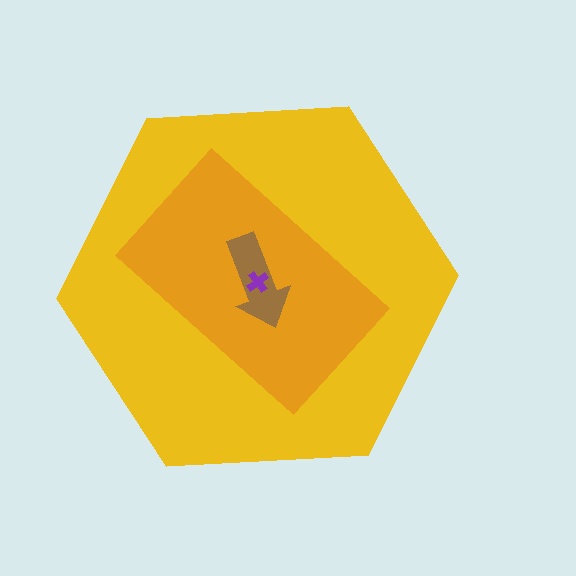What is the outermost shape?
The yellow hexagon.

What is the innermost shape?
The purple cross.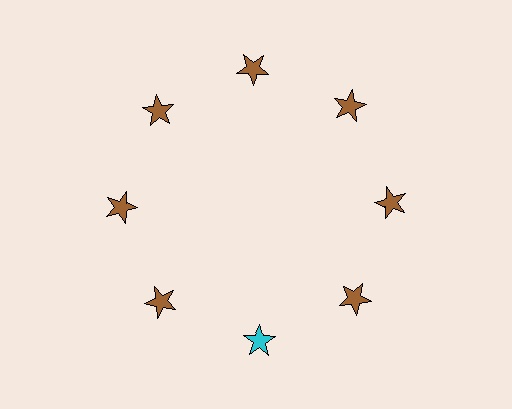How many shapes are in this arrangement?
There are 8 shapes arranged in a ring pattern.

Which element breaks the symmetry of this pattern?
The cyan star at roughly the 6 o'clock position breaks the symmetry. All other shapes are brown stars.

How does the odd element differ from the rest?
It has a different color: cyan instead of brown.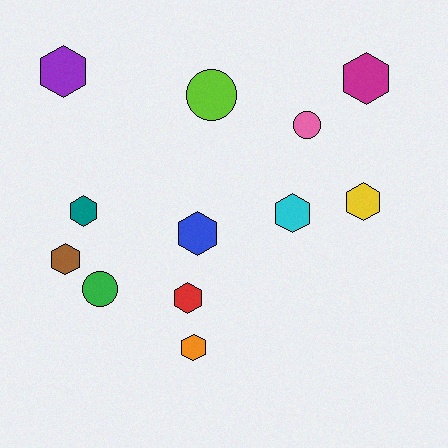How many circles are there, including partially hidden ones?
There are 3 circles.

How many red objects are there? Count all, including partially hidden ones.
There is 1 red object.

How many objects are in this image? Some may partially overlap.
There are 12 objects.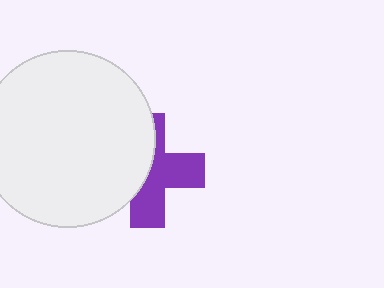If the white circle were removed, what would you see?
You would see the complete purple cross.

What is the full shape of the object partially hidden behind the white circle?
The partially hidden object is a purple cross.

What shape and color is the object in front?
The object in front is a white circle.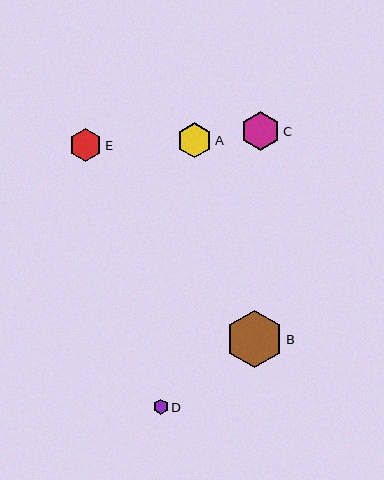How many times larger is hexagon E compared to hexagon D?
Hexagon E is approximately 2.2 times the size of hexagon D.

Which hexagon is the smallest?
Hexagon D is the smallest with a size of approximately 15 pixels.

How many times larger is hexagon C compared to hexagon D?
Hexagon C is approximately 2.6 times the size of hexagon D.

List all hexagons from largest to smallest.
From largest to smallest: B, C, A, E, D.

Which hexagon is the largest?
Hexagon B is the largest with a size of approximately 57 pixels.